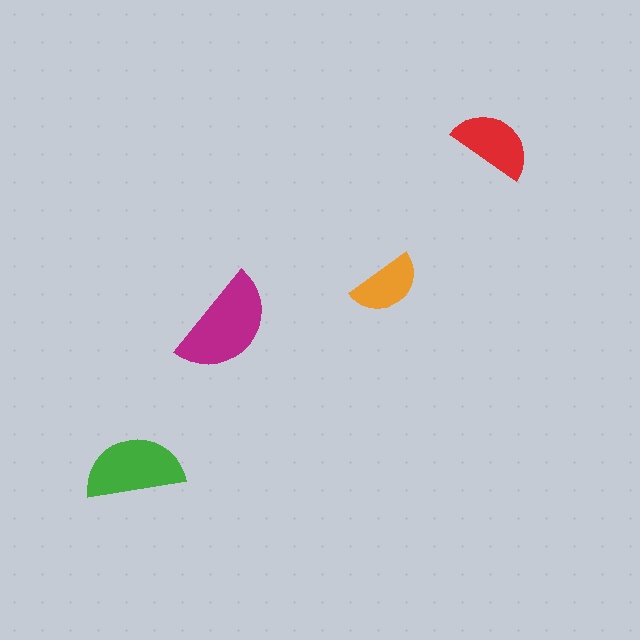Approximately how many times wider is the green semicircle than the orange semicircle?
About 1.5 times wider.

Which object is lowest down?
The green semicircle is bottommost.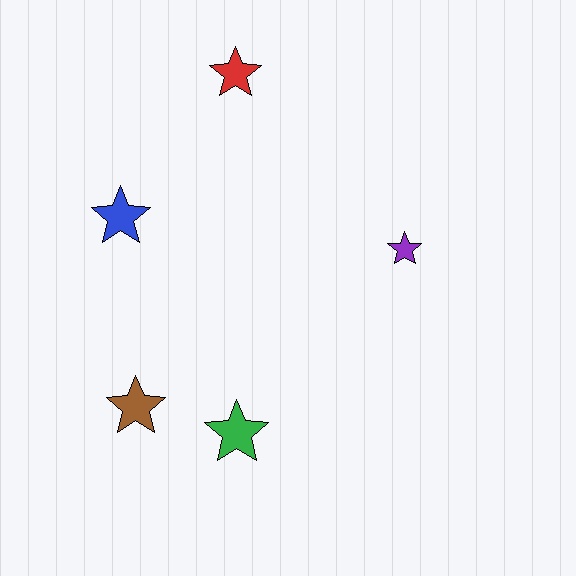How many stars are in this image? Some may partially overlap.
There are 5 stars.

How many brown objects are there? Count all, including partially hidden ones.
There is 1 brown object.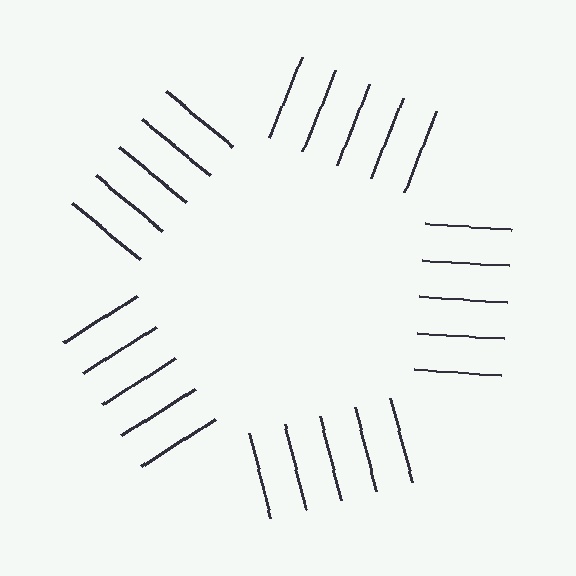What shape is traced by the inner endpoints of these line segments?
An illusory pentagon — the line segments terminate on its edges but no continuous stroke is drawn.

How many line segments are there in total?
25 — 5 along each of the 5 edges.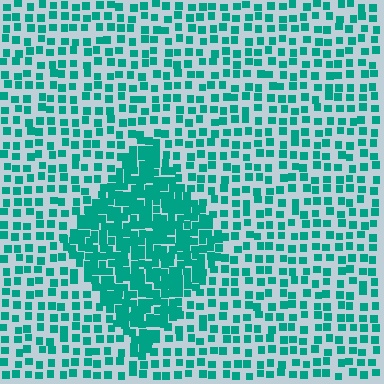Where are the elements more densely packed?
The elements are more densely packed inside the diamond boundary.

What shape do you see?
I see a diamond.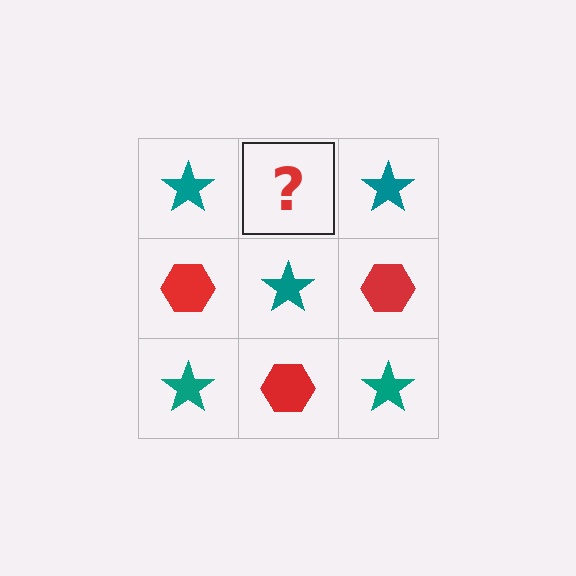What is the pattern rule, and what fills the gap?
The rule is that it alternates teal star and red hexagon in a checkerboard pattern. The gap should be filled with a red hexagon.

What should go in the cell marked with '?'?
The missing cell should contain a red hexagon.